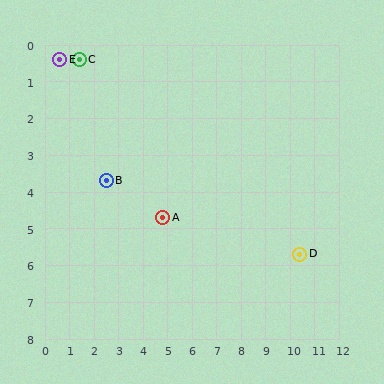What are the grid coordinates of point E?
Point E is at approximately (0.6, 0.4).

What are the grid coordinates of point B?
Point B is at approximately (2.5, 3.7).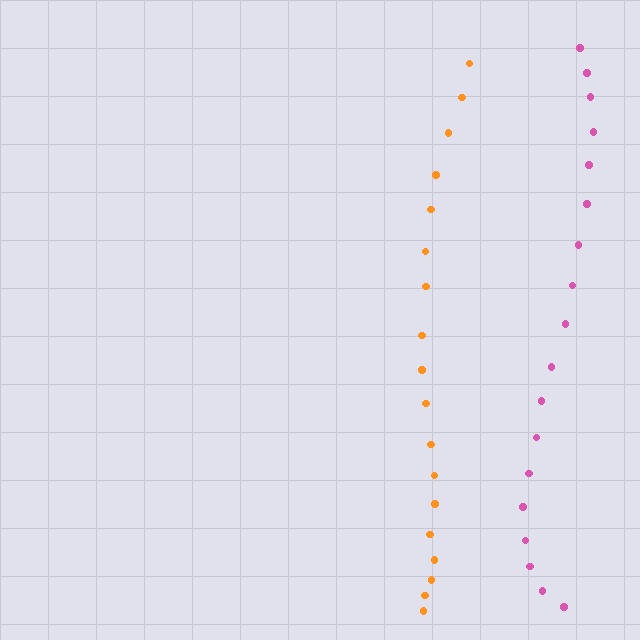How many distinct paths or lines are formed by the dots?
There are 2 distinct paths.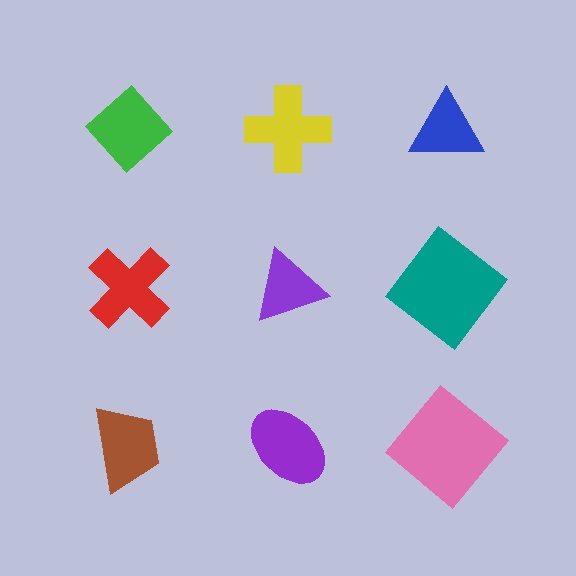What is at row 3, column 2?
A purple ellipse.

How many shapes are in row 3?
3 shapes.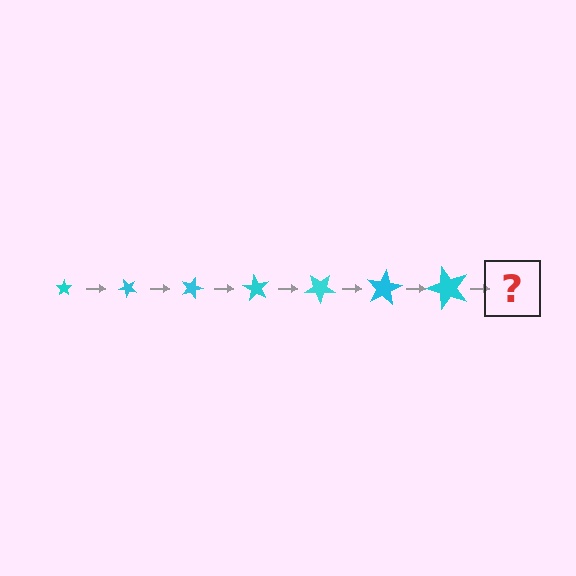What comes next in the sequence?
The next element should be a star, larger than the previous one and rotated 315 degrees from the start.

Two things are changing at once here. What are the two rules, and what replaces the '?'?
The two rules are that the star grows larger each step and it rotates 45 degrees each step. The '?' should be a star, larger than the previous one and rotated 315 degrees from the start.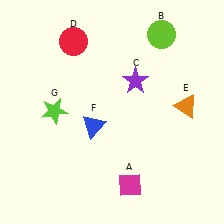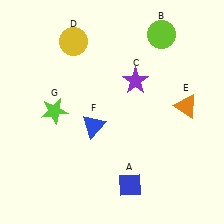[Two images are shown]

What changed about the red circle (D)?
In Image 1, D is red. In Image 2, it changed to yellow.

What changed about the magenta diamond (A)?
In Image 1, A is magenta. In Image 2, it changed to blue.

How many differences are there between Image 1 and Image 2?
There are 2 differences between the two images.